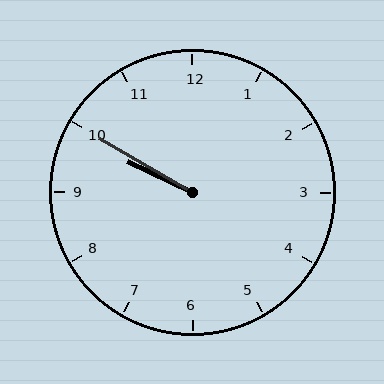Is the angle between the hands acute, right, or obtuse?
It is acute.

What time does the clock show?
9:50.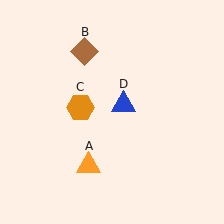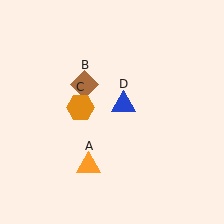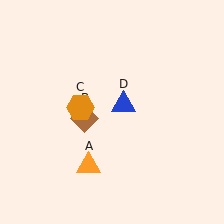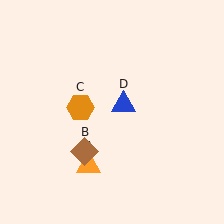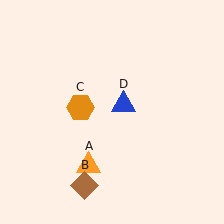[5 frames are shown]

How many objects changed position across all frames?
1 object changed position: brown diamond (object B).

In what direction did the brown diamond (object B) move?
The brown diamond (object B) moved down.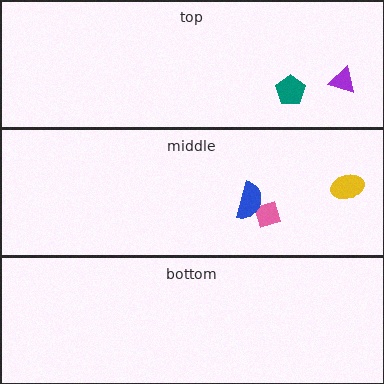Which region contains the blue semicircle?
The middle region.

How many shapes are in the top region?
2.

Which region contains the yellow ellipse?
The middle region.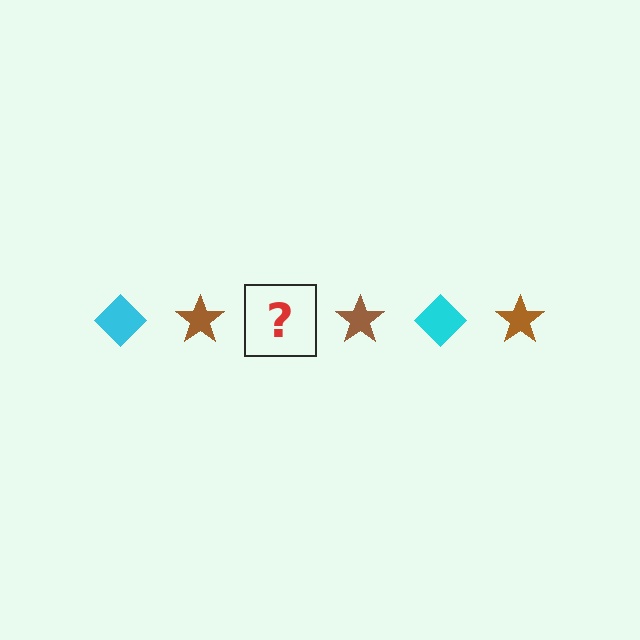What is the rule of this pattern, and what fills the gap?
The rule is that the pattern alternates between cyan diamond and brown star. The gap should be filled with a cyan diamond.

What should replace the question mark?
The question mark should be replaced with a cyan diamond.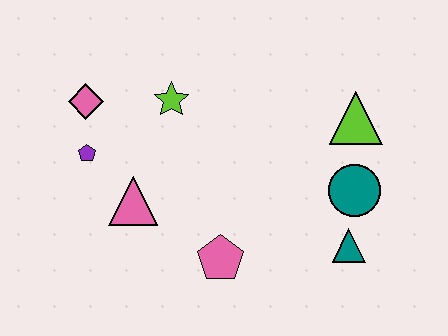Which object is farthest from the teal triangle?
The pink diamond is farthest from the teal triangle.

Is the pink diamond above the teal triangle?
Yes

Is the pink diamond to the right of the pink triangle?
No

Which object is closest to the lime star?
The pink diamond is closest to the lime star.